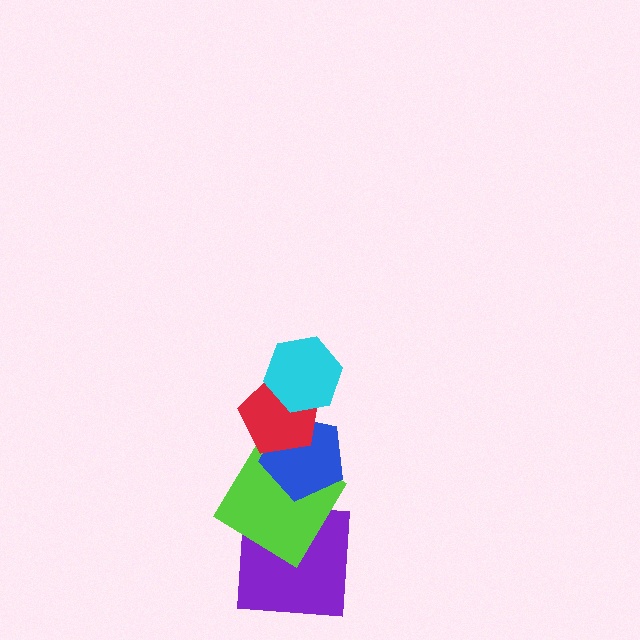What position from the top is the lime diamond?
The lime diamond is 4th from the top.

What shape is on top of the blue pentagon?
The red pentagon is on top of the blue pentagon.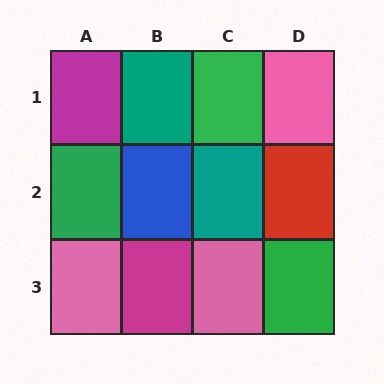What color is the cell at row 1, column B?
Teal.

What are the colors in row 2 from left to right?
Green, blue, teal, red.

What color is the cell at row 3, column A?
Pink.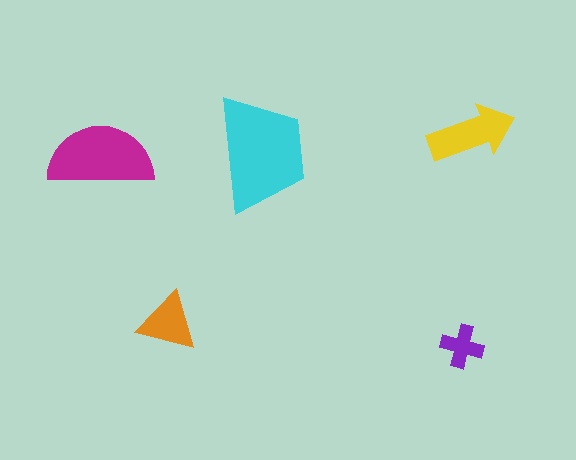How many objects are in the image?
There are 5 objects in the image.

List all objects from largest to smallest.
The cyan trapezoid, the magenta semicircle, the yellow arrow, the orange triangle, the purple cross.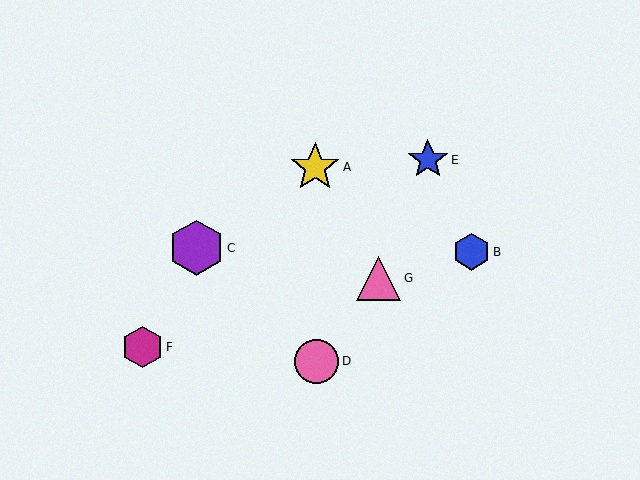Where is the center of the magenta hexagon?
The center of the magenta hexagon is at (142, 347).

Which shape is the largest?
The purple hexagon (labeled C) is the largest.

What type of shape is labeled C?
Shape C is a purple hexagon.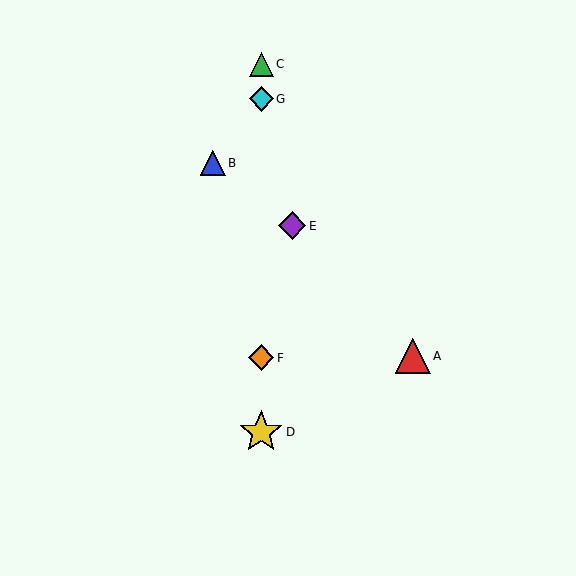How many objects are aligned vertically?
4 objects (C, D, F, G) are aligned vertically.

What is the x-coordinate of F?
Object F is at x≈261.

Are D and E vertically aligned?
No, D is at x≈261 and E is at x≈292.